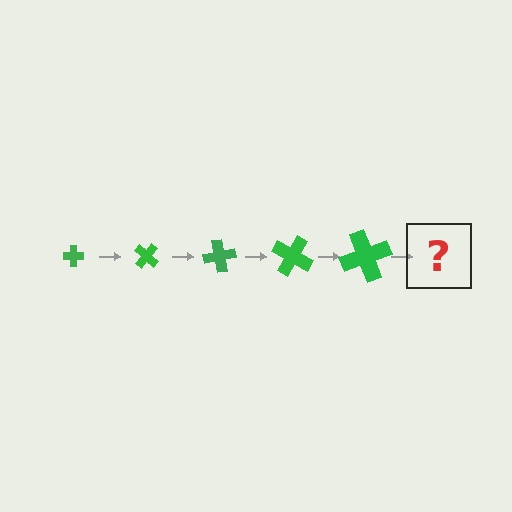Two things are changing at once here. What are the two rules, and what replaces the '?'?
The two rules are that the cross grows larger each step and it rotates 40 degrees each step. The '?' should be a cross, larger than the previous one and rotated 200 degrees from the start.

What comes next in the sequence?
The next element should be a cross, larger than the previous one and rotated 200 degrees from the start.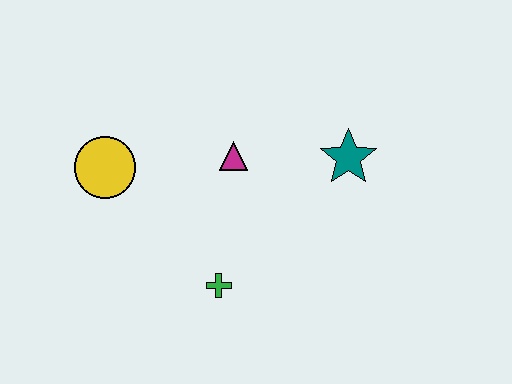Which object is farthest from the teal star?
The yellow circle is farthest from the teal star.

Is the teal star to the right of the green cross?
Yes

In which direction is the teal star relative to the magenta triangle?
The teal star is to the right of the magenta triangle.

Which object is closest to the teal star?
The magenta triangle is closest to the teal star.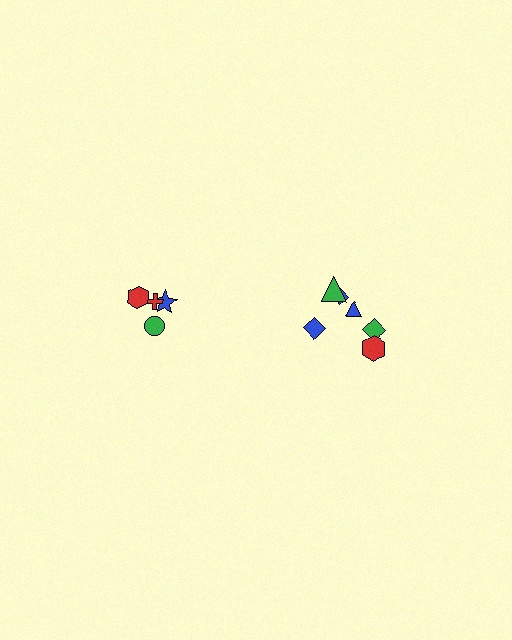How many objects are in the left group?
There are 4 objects.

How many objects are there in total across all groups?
There are 10 objects.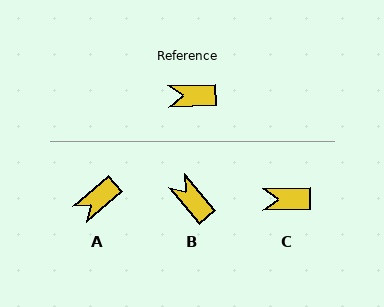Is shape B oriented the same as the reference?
No, it is off by about 51 degrees.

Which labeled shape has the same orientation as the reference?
C.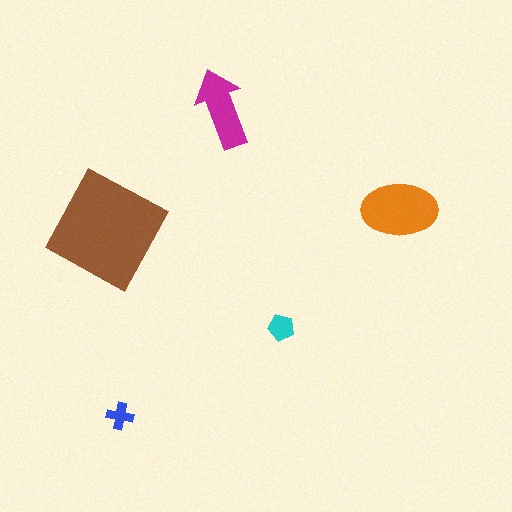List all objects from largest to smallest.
The brown diamond, the orange ellipse, the magenta arrow, the cyan pentagon, the blue cross.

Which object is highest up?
The magenta arrow is topmost.